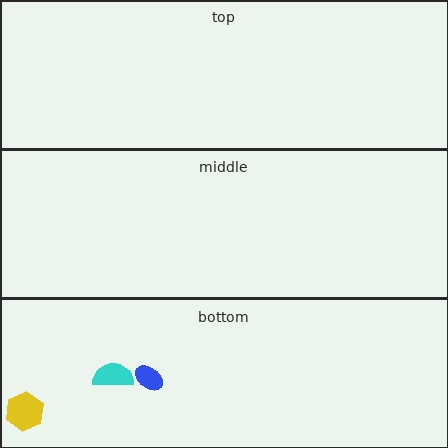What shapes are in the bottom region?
The yellow hexagon, the cyan semicircle, the blue ellipse.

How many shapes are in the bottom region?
3.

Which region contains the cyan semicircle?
The bottom region.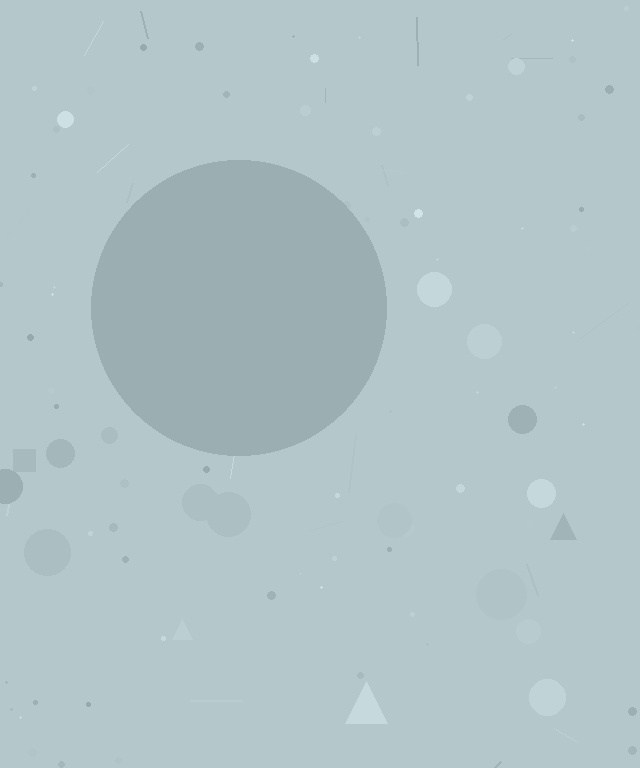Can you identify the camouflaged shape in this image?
The camouflaged shape is a circle.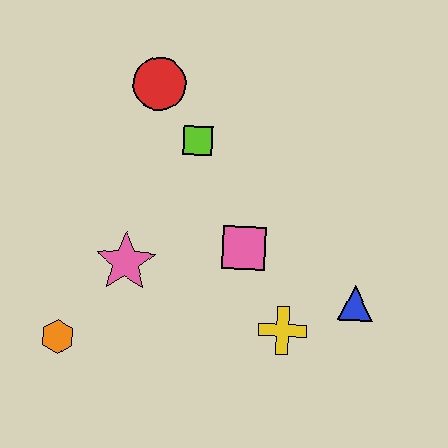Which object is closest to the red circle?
The lime square is closest to the red circle.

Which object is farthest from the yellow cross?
The red circle is farthest from the yellow cross.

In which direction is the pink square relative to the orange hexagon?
The pink square is to the right of the orange hexagon.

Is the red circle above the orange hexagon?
Yes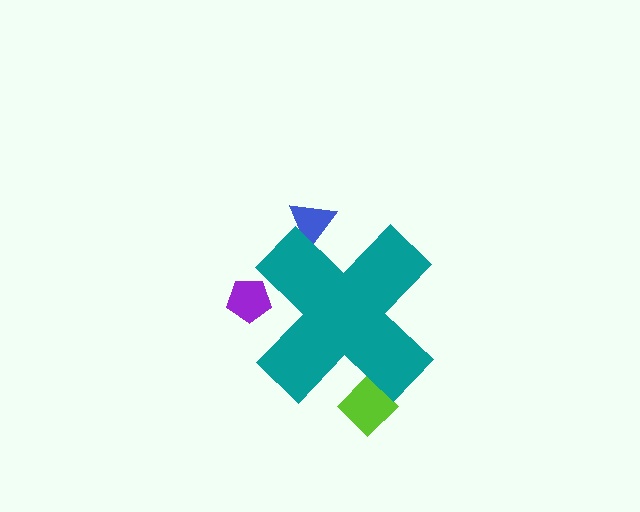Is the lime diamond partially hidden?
Yes, the lime diamond is partially hidden behind the teal cross.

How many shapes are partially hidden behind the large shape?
3 shapes are partially hidden.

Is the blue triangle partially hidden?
Yes, the blue triangle is partially hidden behind the teal cross.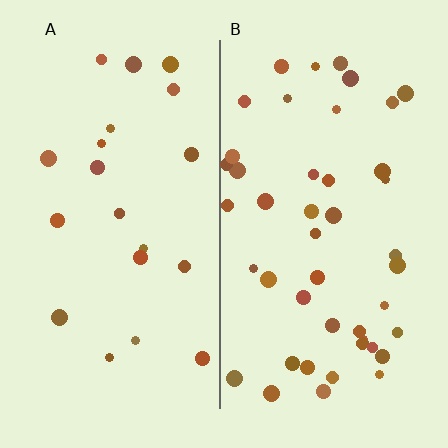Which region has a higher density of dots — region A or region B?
B (the right).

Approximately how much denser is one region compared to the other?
Approximately 2.2× — region B over region A.